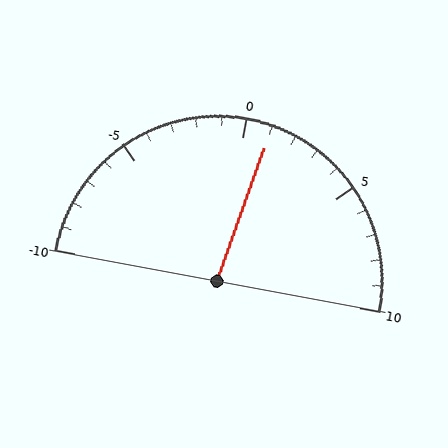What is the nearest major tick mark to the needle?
The nearest major tick mark is 0.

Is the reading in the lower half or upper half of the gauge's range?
The reading is in the upper half of the range (-10 to 10).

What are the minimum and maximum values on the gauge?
The gauge ranges from -10 to 10.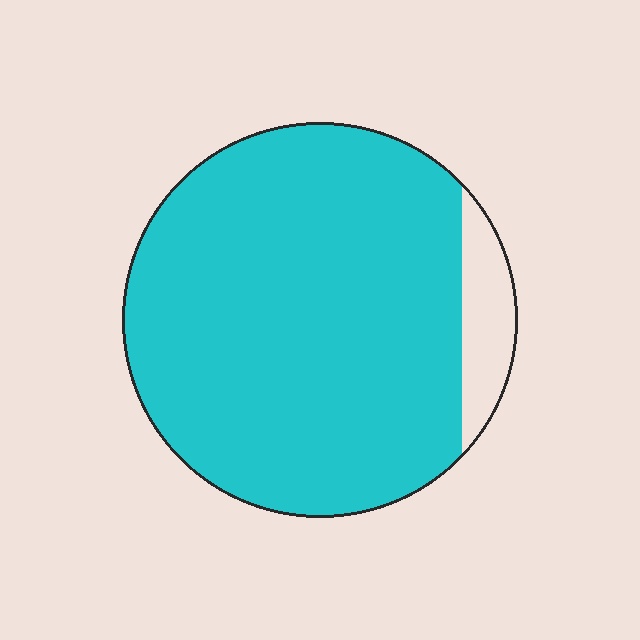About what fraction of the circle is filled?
About nine tenths (9/10).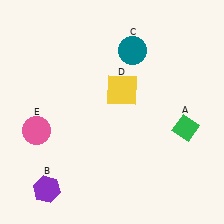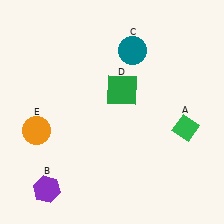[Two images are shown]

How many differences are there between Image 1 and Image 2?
There are 2 differences between the two images.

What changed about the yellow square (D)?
In Image 1, D is yellow. In Image 2, it changed to green.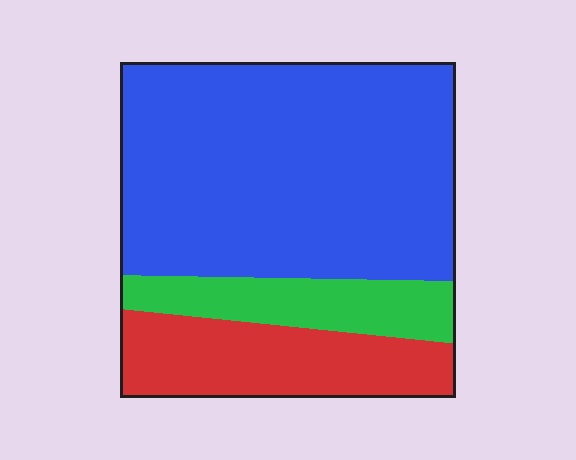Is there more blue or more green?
Blue.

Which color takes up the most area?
Blue, at roughly 65%.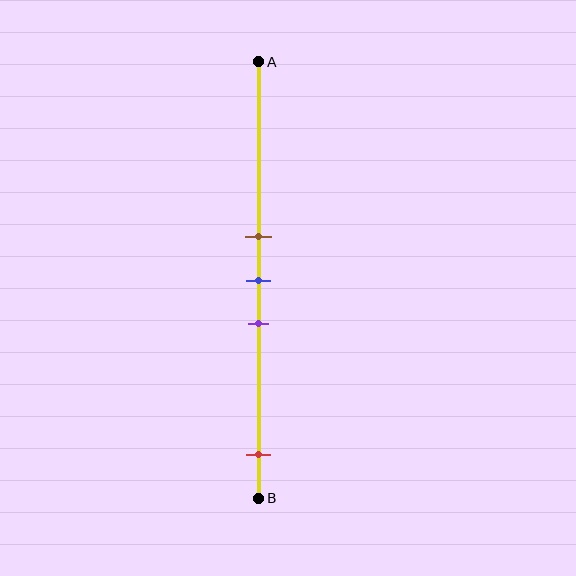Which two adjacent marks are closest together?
The brown and blue marks are the closest adjacent pair.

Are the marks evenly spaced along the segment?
No, the marks are not evenly spaced.